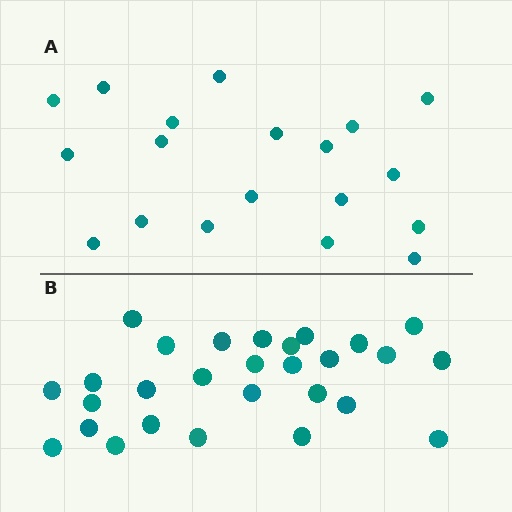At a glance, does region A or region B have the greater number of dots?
Region B (the bottom region) has more dots.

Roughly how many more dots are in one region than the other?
Region B has roughly 8 or so more dots than region A.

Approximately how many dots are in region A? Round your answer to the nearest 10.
About 20 dots. (The exact count is 19, which rounds to 20.)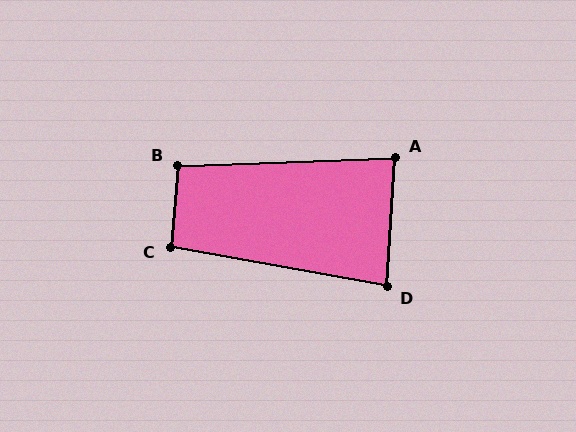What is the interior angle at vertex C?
Approximately 95 degrees (obtuse).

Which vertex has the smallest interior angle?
D, at approximately 83 degrees.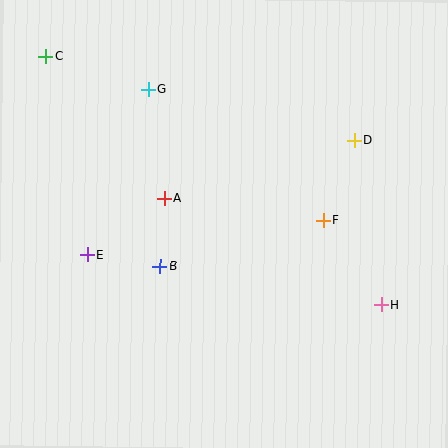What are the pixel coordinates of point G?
Point G is at (148, 89).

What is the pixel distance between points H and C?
The distance between H and C is 417 pixels.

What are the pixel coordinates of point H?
Point H is at (381, 305).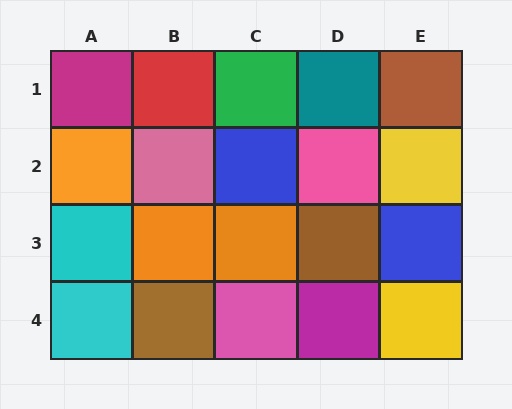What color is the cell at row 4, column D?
Magenta.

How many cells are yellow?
2 cells are yellow.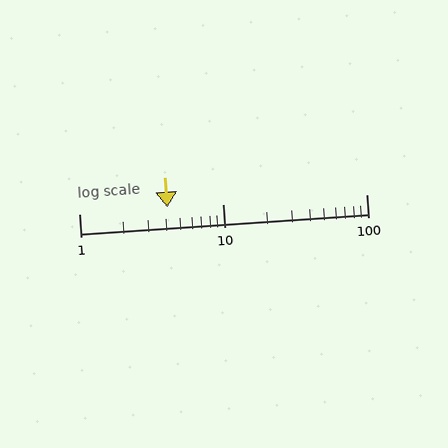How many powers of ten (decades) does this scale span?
The scale spans 2 decades, from 1 to 100.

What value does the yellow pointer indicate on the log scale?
The pointer indicates approximately 4.1.